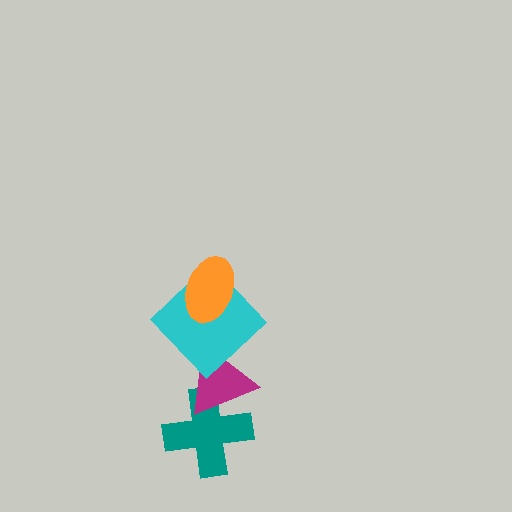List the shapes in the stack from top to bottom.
From top to bottom: the orange ellipse, the cyan diamond, the magenta triangle, the teal cross.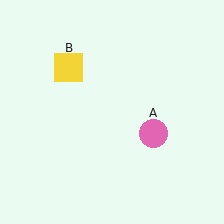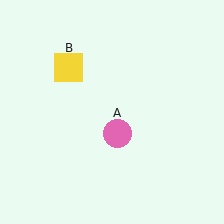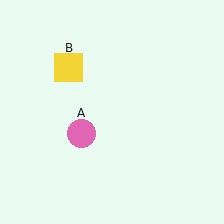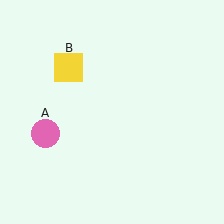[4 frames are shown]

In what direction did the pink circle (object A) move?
The pink circle (object A) moved left.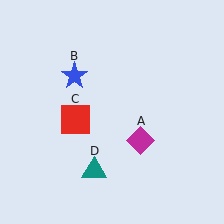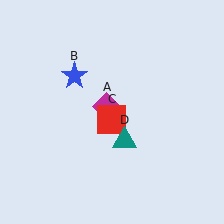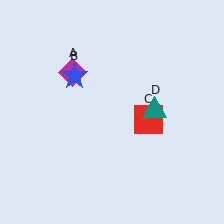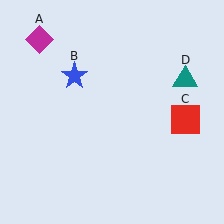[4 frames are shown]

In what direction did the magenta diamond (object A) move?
The magenta diamond (object A) moved up and to the left.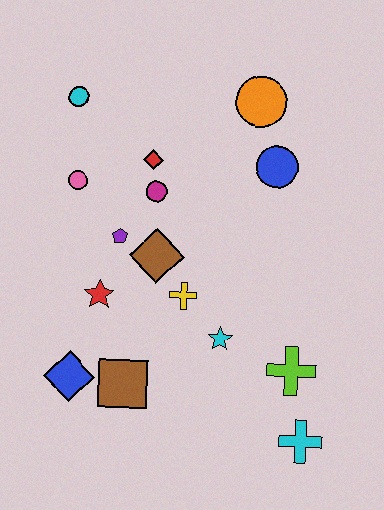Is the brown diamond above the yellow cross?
Yes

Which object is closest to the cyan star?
The yellow cross is closest to the cyan star.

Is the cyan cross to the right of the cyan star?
Yes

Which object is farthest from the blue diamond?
The orange circle is farthest from the blue diamond.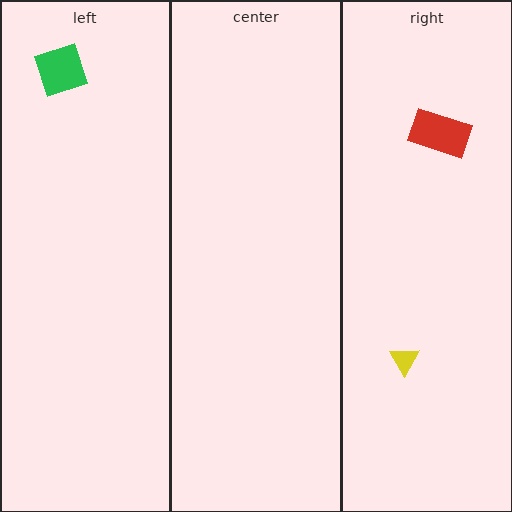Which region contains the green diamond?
The left region.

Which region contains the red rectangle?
The right region.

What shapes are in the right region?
The yellow triangle, the red rectangle.